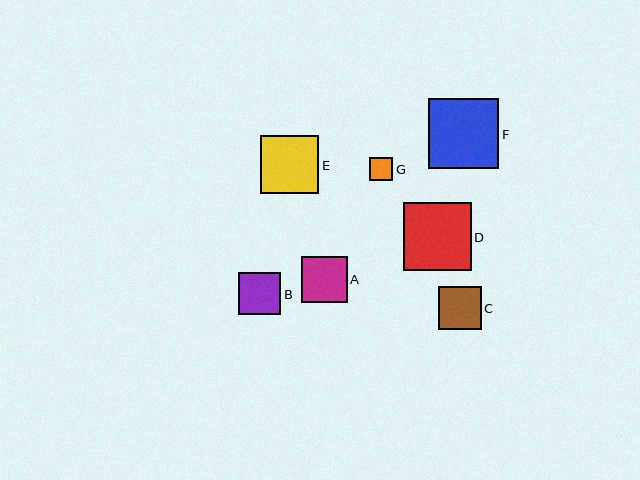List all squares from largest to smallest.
From largest to smallest: F, D, E, A, C, B, G.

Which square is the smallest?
Square G is the smallest with a size of approximately 23 pixels.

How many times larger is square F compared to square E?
Square F is approximately 1.2 times the size of square E.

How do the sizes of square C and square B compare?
Square C and square B are approximately the same size.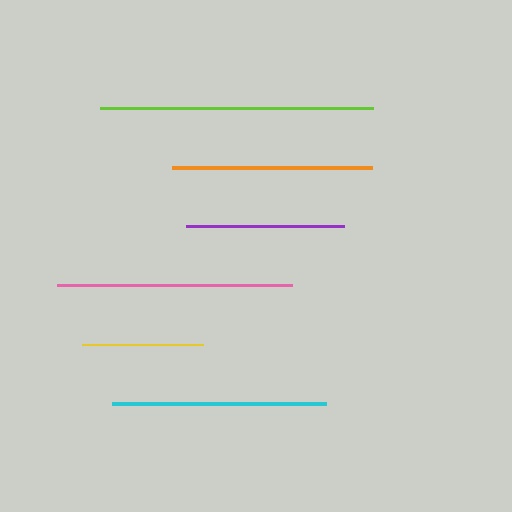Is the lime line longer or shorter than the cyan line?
The lime line is longer than the cyan line.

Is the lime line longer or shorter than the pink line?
The lime line is longer than the pink line.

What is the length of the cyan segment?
The cyan segment is approximately 214 pixels long.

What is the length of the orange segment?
The orange segment is approximately 199 pixels long.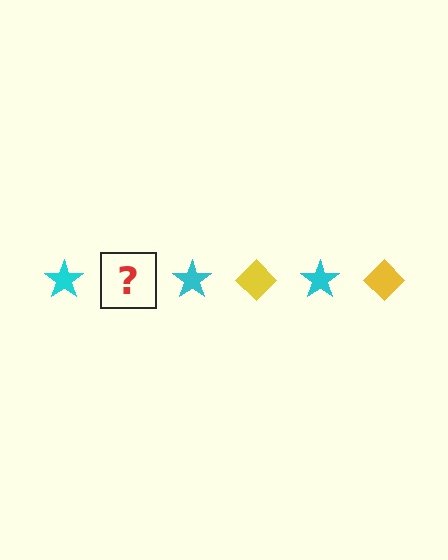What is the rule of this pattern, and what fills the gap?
The rule is that the pattern alternates between cyan star and yellow diamond. The gap should be filled with a yellow diamond.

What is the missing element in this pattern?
The missing element is a yellow diamond.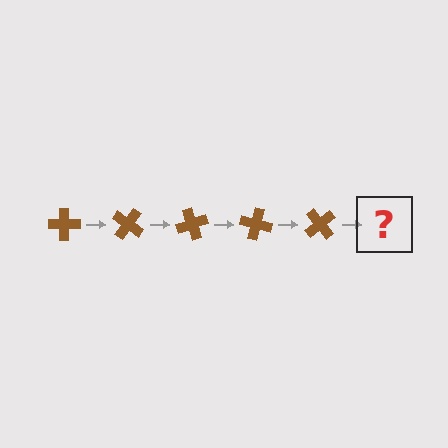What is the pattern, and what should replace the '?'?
The pattern is that the cross rotates 35 degrees each step. The '?' should be a brown cross rotated 175 degrees.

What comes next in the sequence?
The next element should be a brown cross rotated 175 degrees.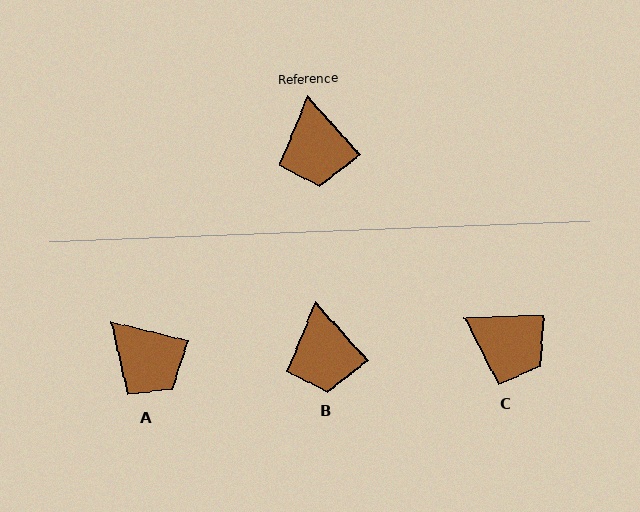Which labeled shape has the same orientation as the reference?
B.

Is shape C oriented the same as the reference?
No, it is off by about 50 degrees.